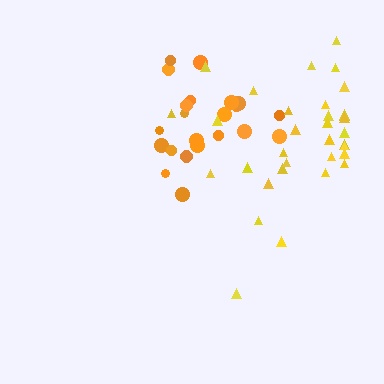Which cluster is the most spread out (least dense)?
Yellow.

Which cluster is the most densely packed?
Orange.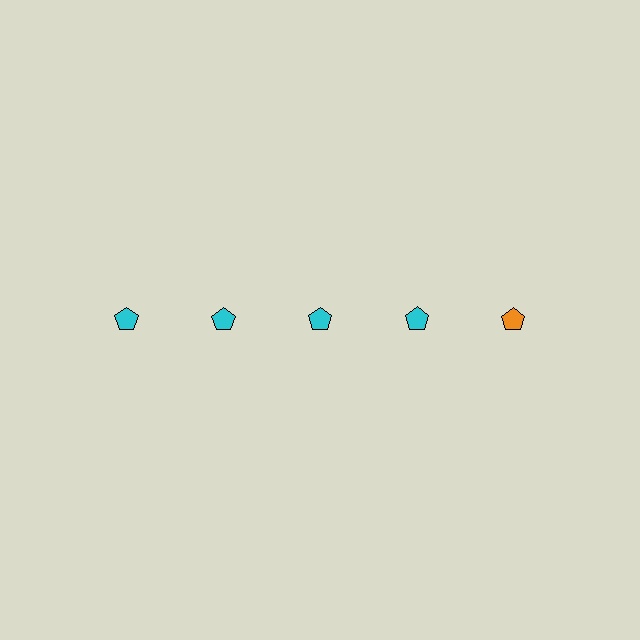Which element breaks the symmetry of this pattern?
The orange pentagon in the top row, rightmost column breaks the symmetry. All other shapes are cyan pentagons.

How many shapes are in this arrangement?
There are 5 shapes arranged in a grid pattern.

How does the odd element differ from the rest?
It has a different color: orange instead of cyan.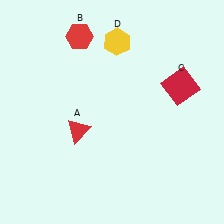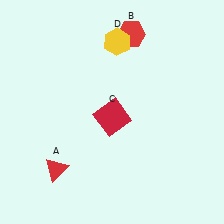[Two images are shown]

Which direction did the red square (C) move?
The red square (C) moved left.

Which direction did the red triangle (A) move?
The red triangle (A) moved down.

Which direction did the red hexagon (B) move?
The red hexagon (B) moved right.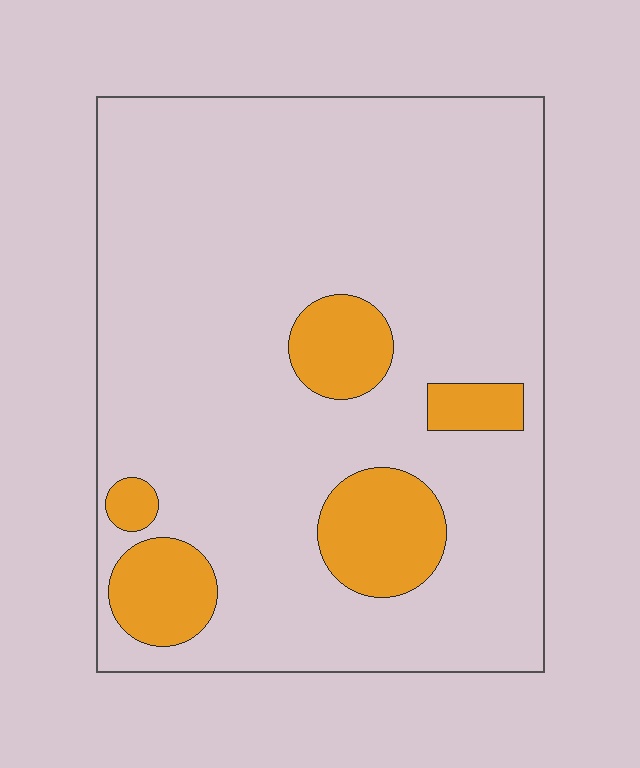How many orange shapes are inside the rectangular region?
5.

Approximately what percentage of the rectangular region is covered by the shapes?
Approximately 15%.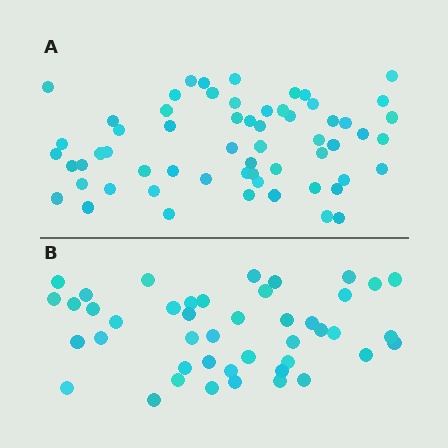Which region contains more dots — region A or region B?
Region A (the top region) has more dots.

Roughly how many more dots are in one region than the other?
Region A has approximately 15 more dots than region B.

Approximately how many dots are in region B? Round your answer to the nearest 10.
About 40 dots. (The exact count is 44, which rounds to 40.)